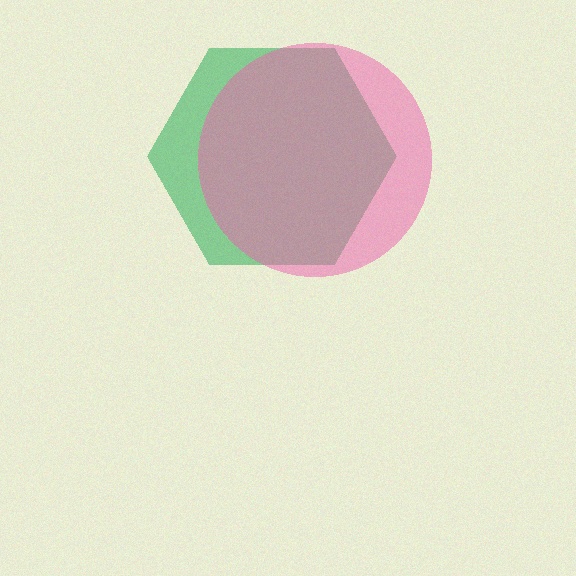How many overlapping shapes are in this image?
There are 2 overlapping shapes in the image.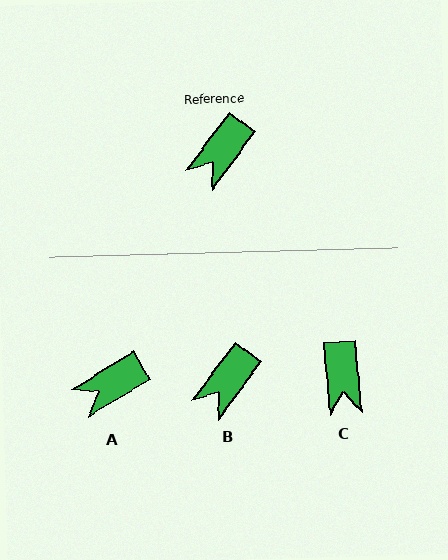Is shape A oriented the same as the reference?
No, it is off by about 22 degrees.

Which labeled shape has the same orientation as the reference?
B.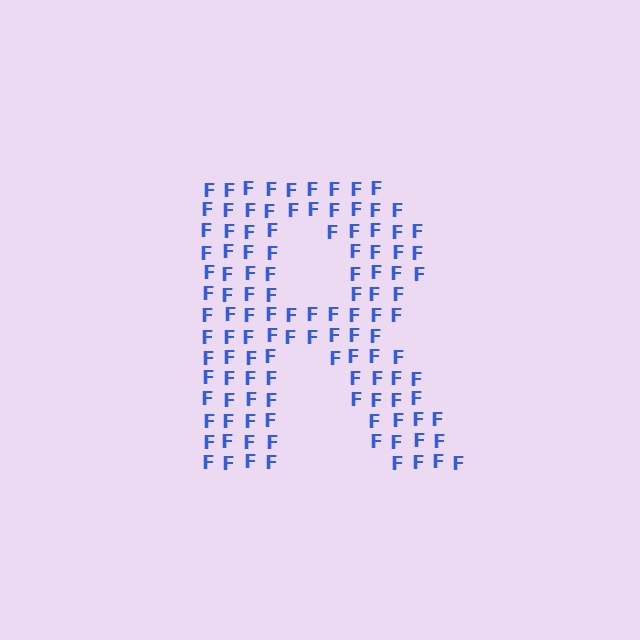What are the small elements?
The small elements are letter F's.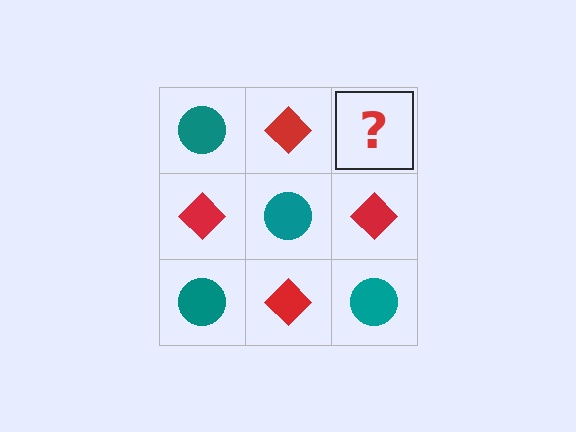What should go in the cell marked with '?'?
The missing cell should contain a teal circle.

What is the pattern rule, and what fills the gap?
The rule is that it alternates teal circle and red diamond in a checkerboard pattern. The gap should be filled with a teal circle.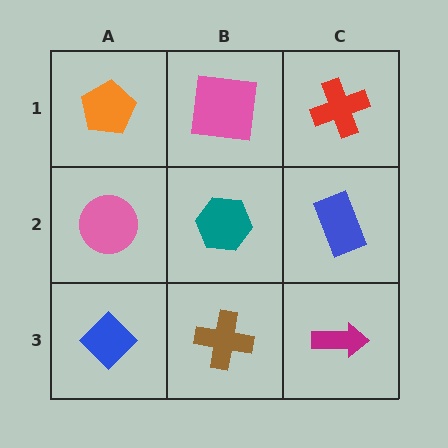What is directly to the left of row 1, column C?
A pink square.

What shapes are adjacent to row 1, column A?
A pink circle (row 2, column A), a pink square (row 1, column B).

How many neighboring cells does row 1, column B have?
3.